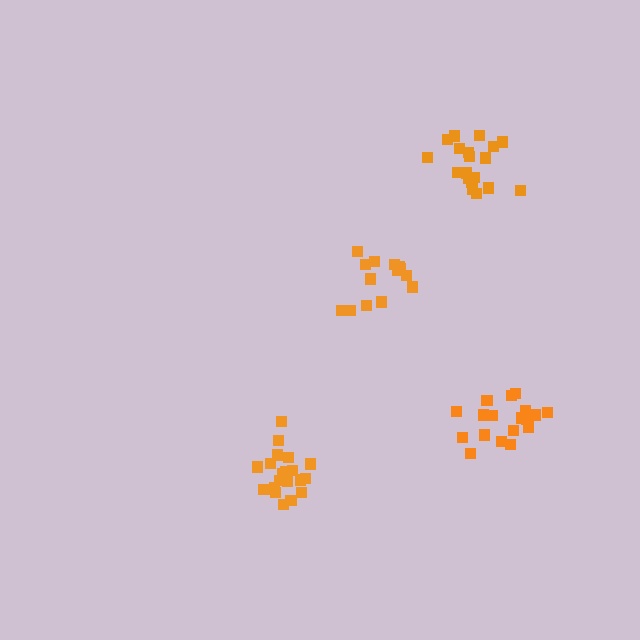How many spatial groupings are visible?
There are 4 spatial groupings.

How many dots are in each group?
Group 1: 20 dots, Group 2: 18 dots, Group 3: 14 dots, Group 4: 20 dots (72 total).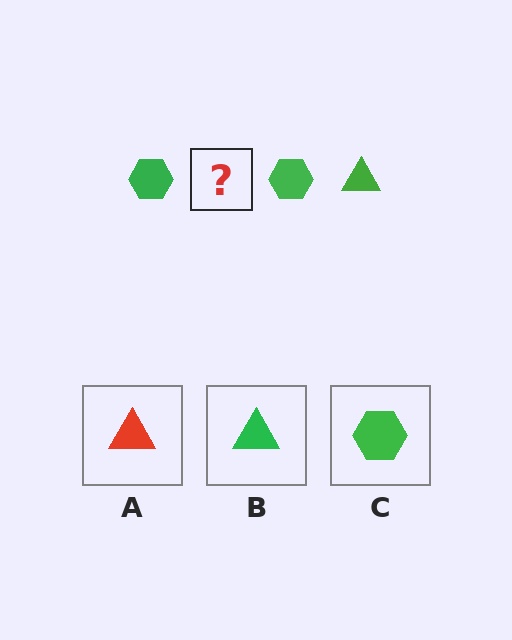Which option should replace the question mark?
Option B.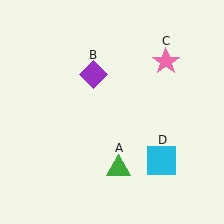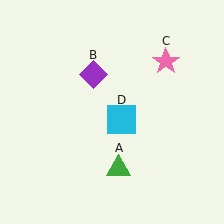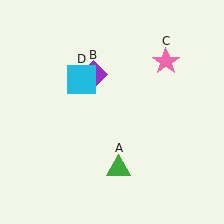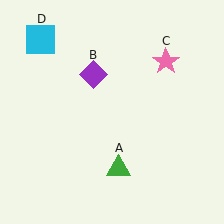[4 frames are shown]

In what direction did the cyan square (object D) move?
The cyan square (object D) moved up and to the left.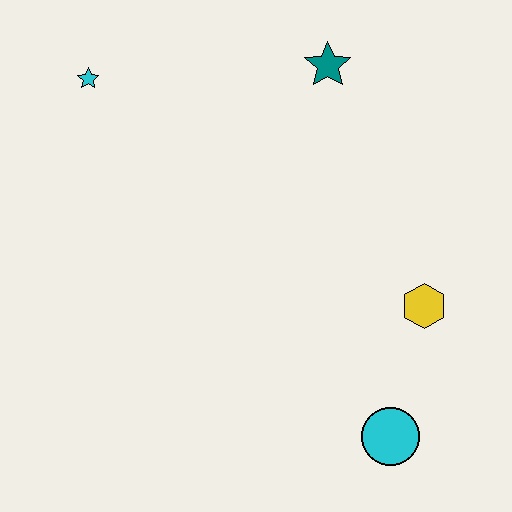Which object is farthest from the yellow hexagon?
The cyan star is farthest from the yellow hexagon.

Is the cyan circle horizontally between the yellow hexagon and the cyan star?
Yes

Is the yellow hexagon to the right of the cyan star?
Yes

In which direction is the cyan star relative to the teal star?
The cyan star is to the left of the teal star.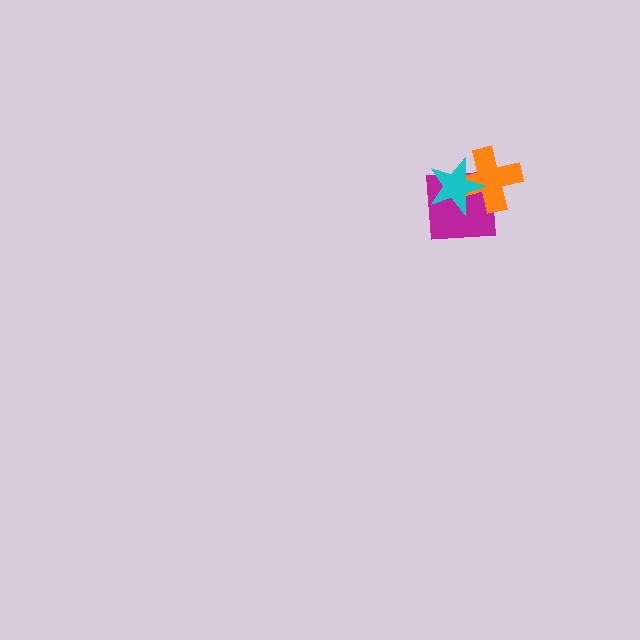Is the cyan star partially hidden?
No, no other shape covers it.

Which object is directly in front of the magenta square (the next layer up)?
The orange cross is directly in front of the magenta square.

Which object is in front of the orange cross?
The cyan star is in front of the orange cross.